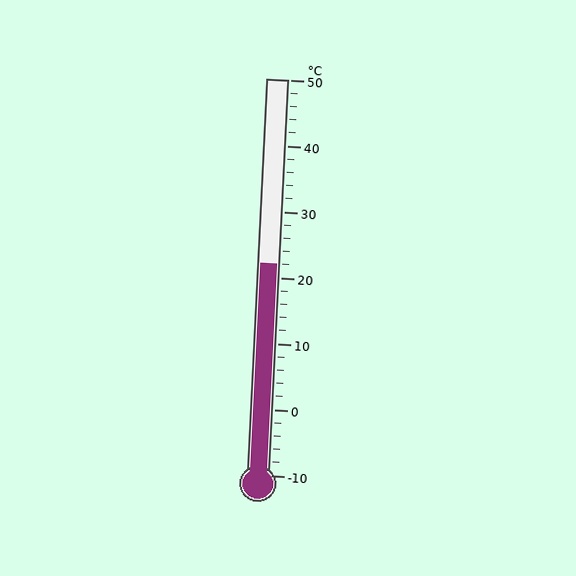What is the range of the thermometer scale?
The thermometer scale ranges from -10°C to 50°C.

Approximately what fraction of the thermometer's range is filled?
The thermometer is filled to approximately 55% of its range.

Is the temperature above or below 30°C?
The temperature is below 30°C.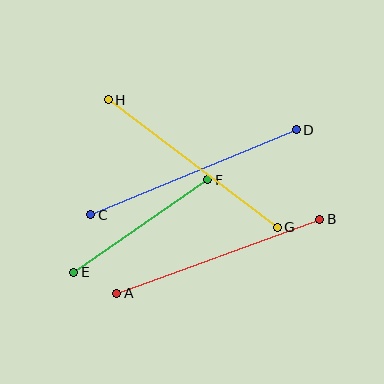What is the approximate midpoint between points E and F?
The midpoint is at approximately (141, 226) pixels.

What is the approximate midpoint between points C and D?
The midpoint is at approximately (193, 172) pixels.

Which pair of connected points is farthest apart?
Points C and D are farthest apart.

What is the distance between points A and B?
The distance is approximately 216 pixels.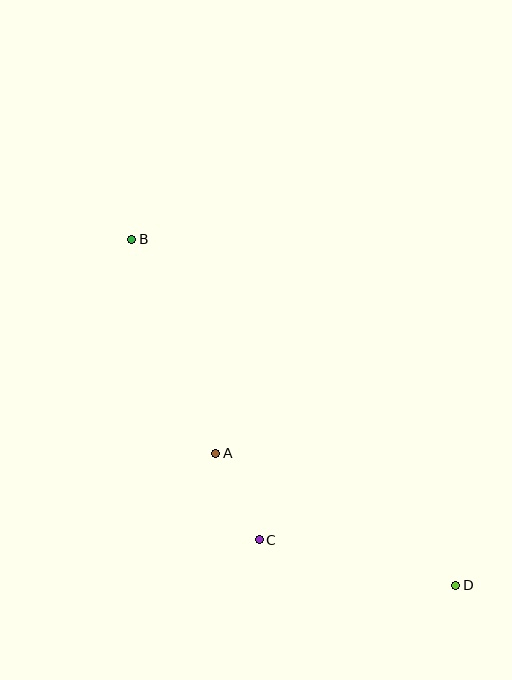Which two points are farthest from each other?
Points B and D are farthest from each other.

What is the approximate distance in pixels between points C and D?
The distance between C and D is approximately 202 pixels.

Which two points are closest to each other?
Points A and C are closest to each other.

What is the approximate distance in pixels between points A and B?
The distance between A and B is approximately 230 pixels.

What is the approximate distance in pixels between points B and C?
The distance between B and C is approximately 326 pixels.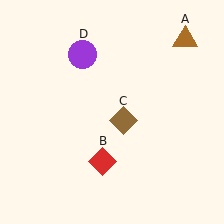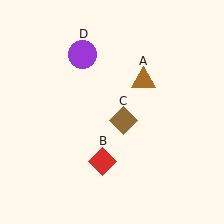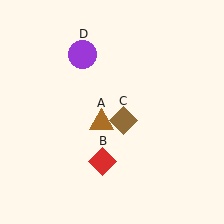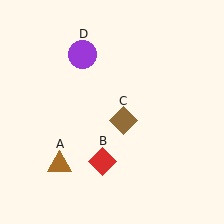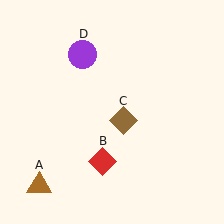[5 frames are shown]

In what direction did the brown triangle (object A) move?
The brown triangle (object A) moved down and to the left.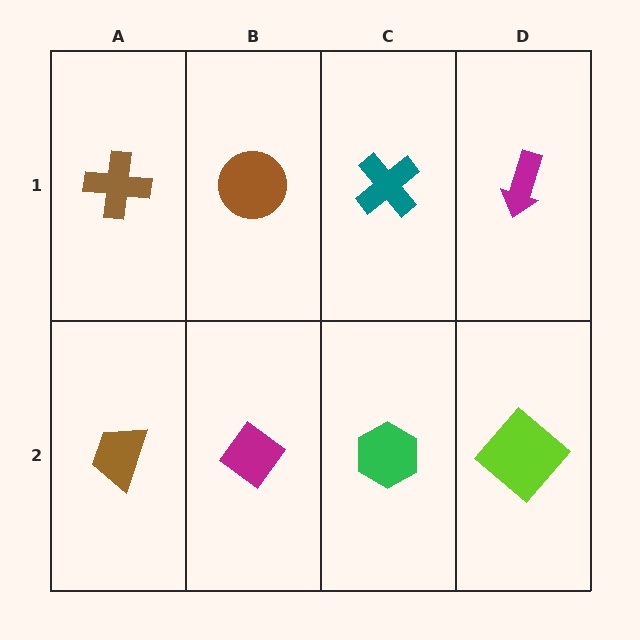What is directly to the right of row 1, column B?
A teal cross.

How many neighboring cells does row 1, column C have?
3.